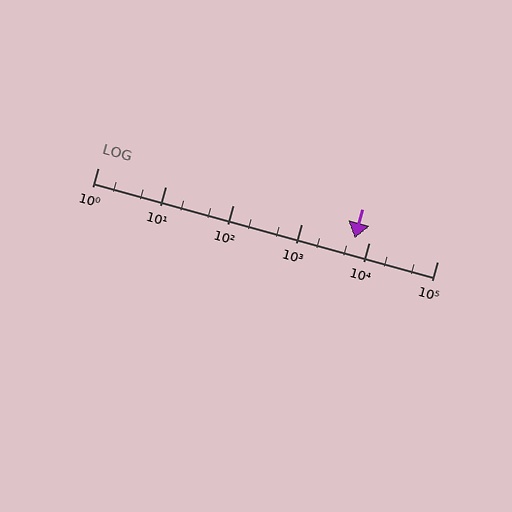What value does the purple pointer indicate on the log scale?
The pointer indicates approximately 6100.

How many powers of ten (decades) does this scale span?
The scale spans 5 decades, from 1 to 100000.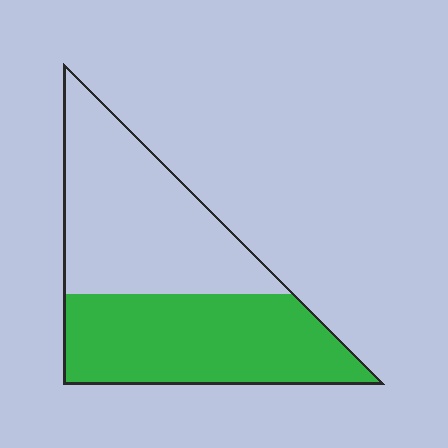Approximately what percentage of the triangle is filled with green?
Approximately 50%.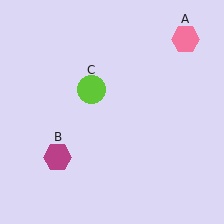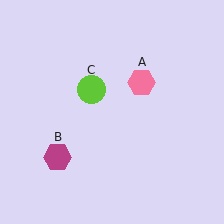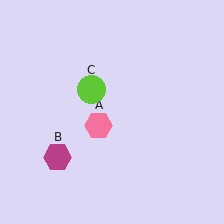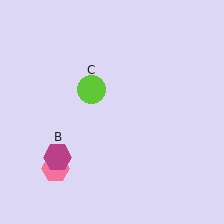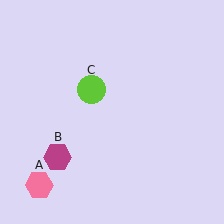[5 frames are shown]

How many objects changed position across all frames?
1 object changed position: pink hexagon (object A).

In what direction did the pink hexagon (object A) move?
The pink hexagon (object A) moved down and to the left.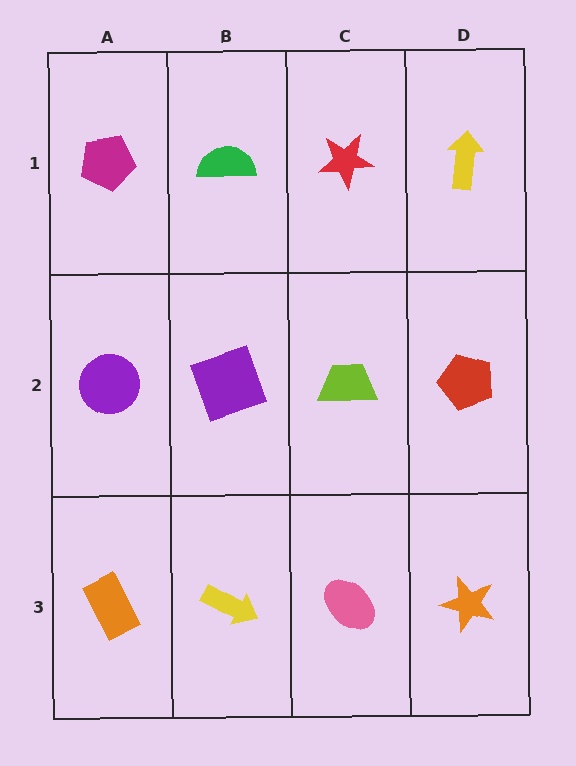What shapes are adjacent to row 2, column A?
A magenta pentagon (row 1, column A), an orange rectangle (row 3, column A), a purple square (row 2, column B).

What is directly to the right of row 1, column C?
A yellow arrow.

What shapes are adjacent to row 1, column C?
A lime trapezoid (row 2, column C), a green semicircle (row 1, column B), a yellow arrow (row 1, column D).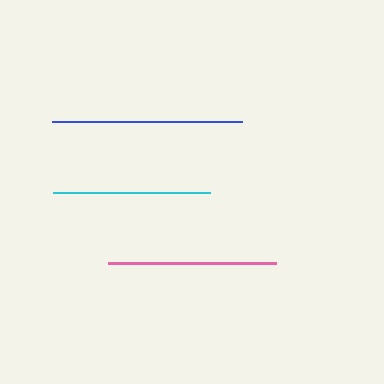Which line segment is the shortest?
The cyan line is the shortest at approximately 156 pixels.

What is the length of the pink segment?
The pink segment is approximately 168 pixels long.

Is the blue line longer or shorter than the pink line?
The blue line is longer than the pink line.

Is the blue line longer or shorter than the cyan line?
The blue line is longer than the cyan line.